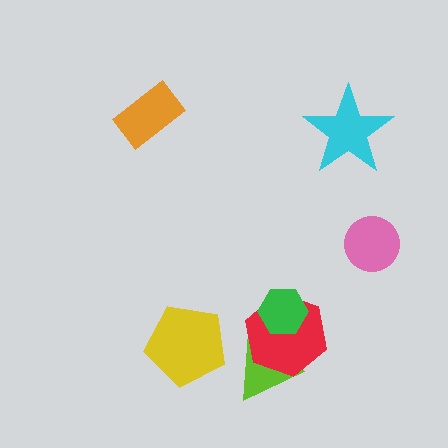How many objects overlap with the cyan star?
0 objects overlap with the cyan star.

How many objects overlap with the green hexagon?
1 object overlaps with the green hexagon.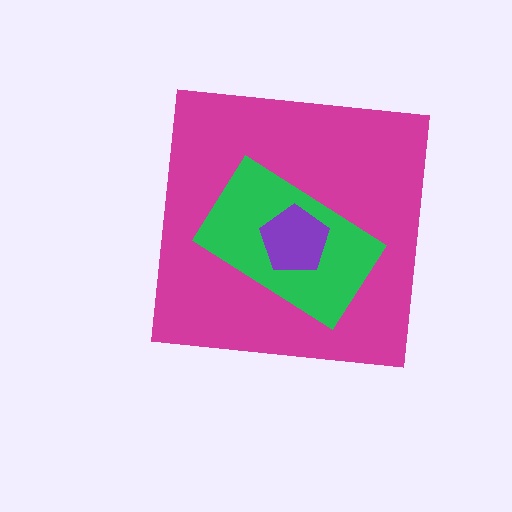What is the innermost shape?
The purple pentagon.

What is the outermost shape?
The magenta square.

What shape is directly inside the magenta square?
The green rectangle.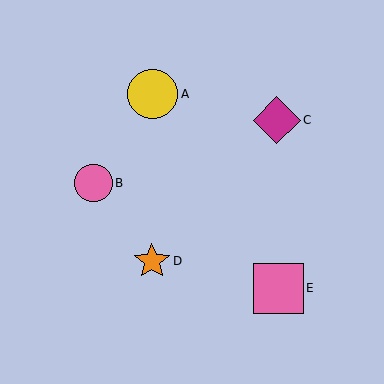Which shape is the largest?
The pink square (labeled E) is the largest.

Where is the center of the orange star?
The center of the orange star is at (152, 261).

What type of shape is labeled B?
Shape B is a pink circle.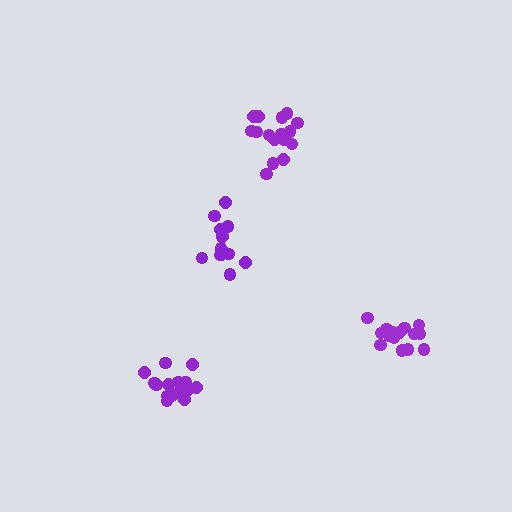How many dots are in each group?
Group 1: 16 dots, Group 2: 15 dots, Group 3: 15 dots, Group 4: 17 dots (63 total).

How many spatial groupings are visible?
There are 4 spatial groupings.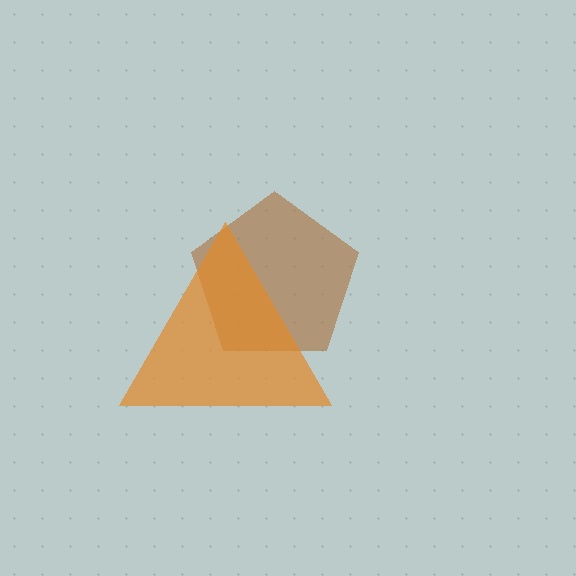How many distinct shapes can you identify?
There are 2 distinct shapes: a brown pentagon, an orange triangle.